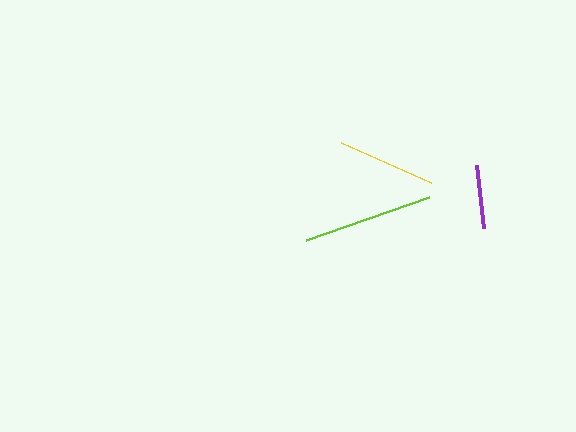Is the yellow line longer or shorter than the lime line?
The lime line is longer than the yellow line.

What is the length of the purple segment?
The purple segment is approximately 63 pixels long.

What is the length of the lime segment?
The lime segment is approximately 131 pixels long.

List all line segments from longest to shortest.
From longest to shortest: lime, yellow, purple.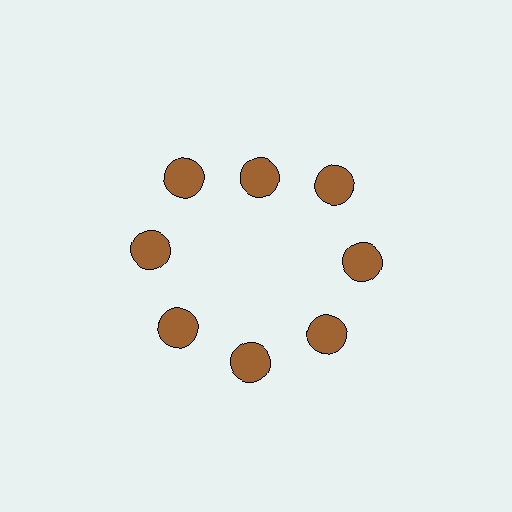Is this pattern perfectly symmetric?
No. The 8 brown circles are arranged in a ring, but one element near the 12 o'clock position is pulled inward toward the center, breaking the 8-fold rotational symmetry.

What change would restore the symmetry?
The symmetry would be restored by moving it outward, back onto the ring so that all 8 circles sit at equal angles and equal distance from the center.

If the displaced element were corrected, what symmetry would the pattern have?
It would have 8-fold rotational symmetry — the pattern would map onto itself every 45 degrees.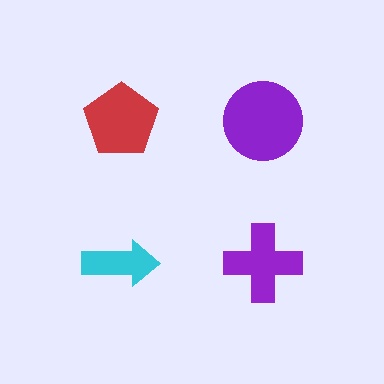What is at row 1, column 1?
A red pentagon.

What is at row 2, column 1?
A cyan arrow.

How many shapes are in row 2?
2 shapes.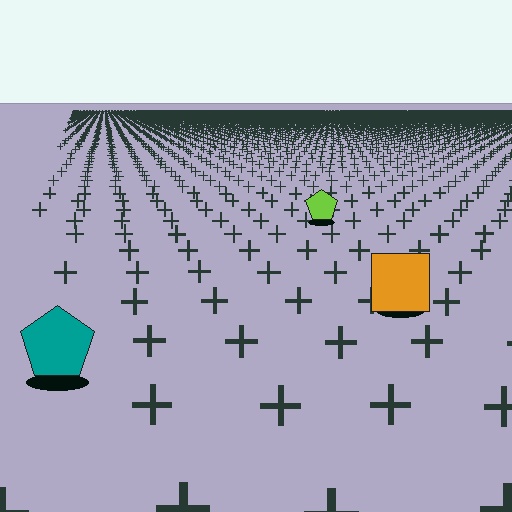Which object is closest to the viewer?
The teal pentagon is closest. The texture marks near it are larger and more spread out.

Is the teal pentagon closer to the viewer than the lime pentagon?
Yes. The teal pentagon is closer — you can tell from the texture gradient: the ground texture is coarser near it.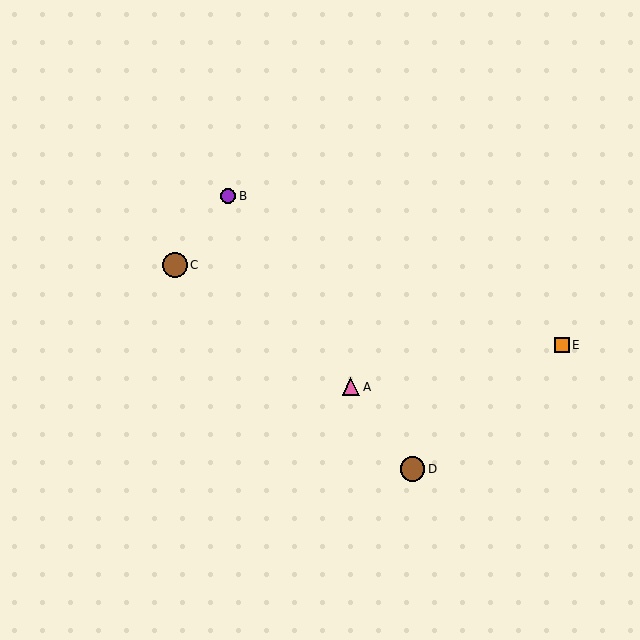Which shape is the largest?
The brown circle (labeled D) is the largest.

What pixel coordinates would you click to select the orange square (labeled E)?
Click at (562, 345) to select the orange square E.